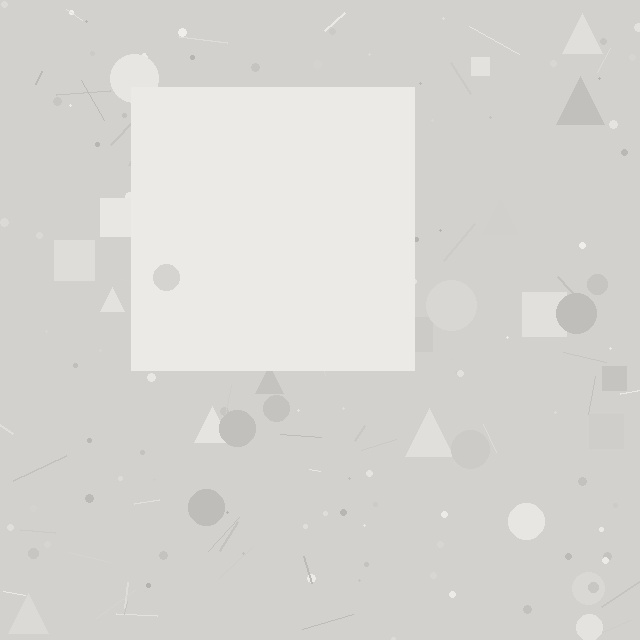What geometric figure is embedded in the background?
A square is embedded in the background.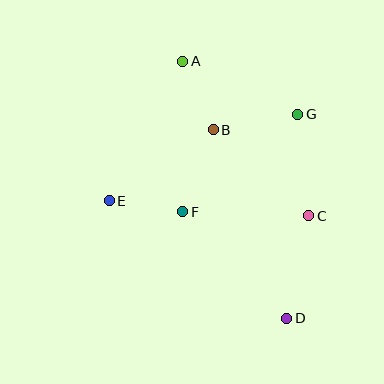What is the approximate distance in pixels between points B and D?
The distance between B and D is approximately 202 pixels.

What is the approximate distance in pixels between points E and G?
The distance between E and G is approximately 207 pixels.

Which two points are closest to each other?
Points E and F are closest to each other.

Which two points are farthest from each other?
Points A and D are farthest from each other.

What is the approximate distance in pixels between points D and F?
The distance between D and F is approximately 149 pixels.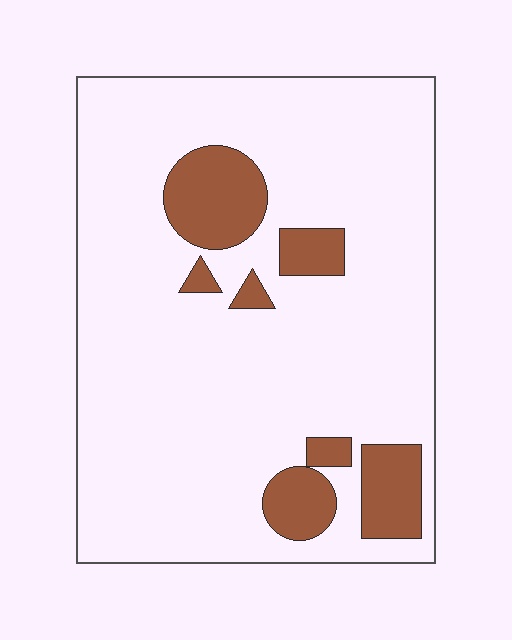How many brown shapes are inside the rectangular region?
7.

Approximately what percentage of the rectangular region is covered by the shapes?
Approximately 15%.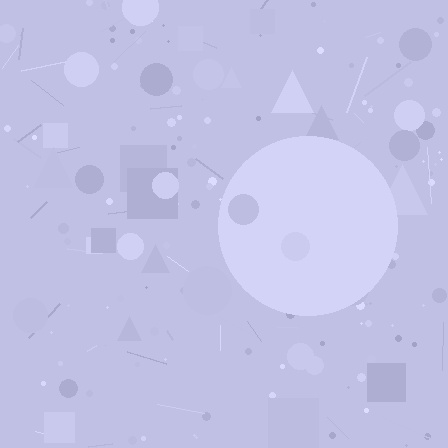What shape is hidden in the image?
A circle is hidden in the image.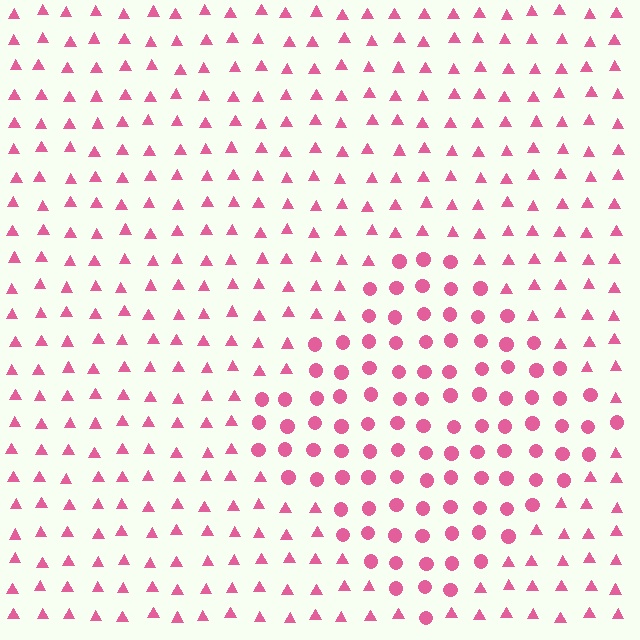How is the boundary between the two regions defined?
The boundary is defined by a change in element shape: circles inside vs. triangles outside. All elements share the same color and spacing.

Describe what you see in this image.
The image is filled with small pink elements arranged in a uniform grid. A diamond-shaped region contains circles, while the surrounding area contains triangles. The boundary is defined purely by the change in element shape.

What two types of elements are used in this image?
The image uses circles inside the diamond region and triangles outside it.